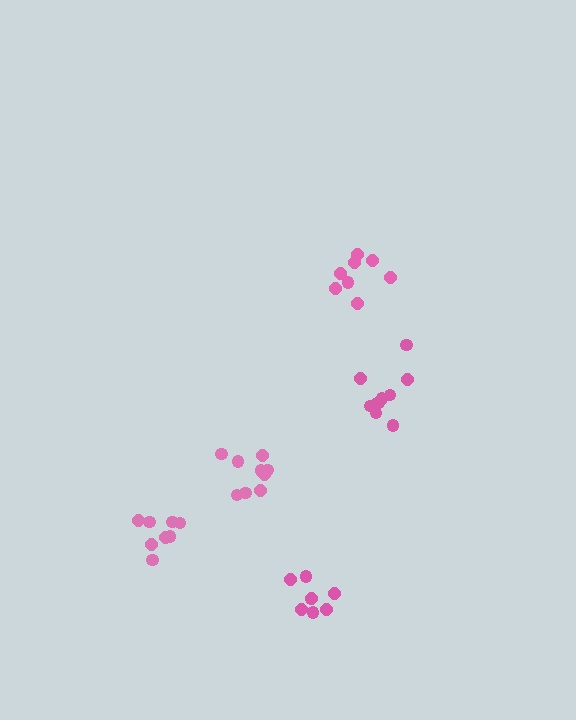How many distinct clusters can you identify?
There are 5 distinct clusters.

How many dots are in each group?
Group 1: 10 dots, Group 2: 8 dots, Group 3: 8 dots, Group 4: 9 dots, Group 5: 8 dots (43 total).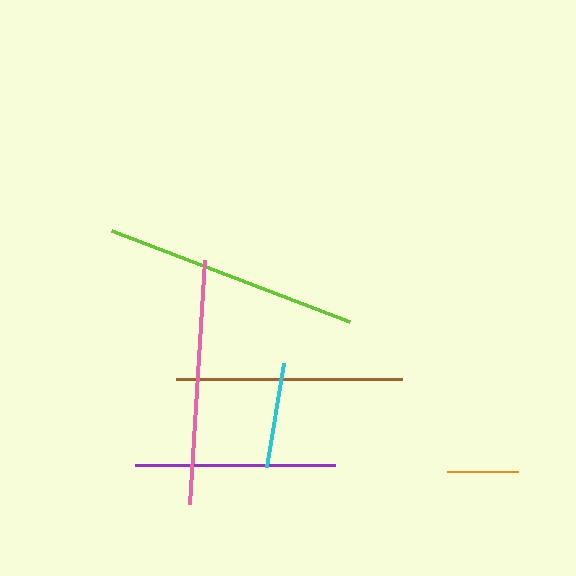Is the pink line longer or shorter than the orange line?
The pink line is longer than the orange line.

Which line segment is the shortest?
The orange line is the shortest at approximately 71 pixels.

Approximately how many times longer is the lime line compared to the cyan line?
The lime line is approximately 2.4 times the length of the cyan line.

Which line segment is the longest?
The lime line is the longest at approximately 255 pixels.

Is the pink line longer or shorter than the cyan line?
The pink line is longer than the cyan line.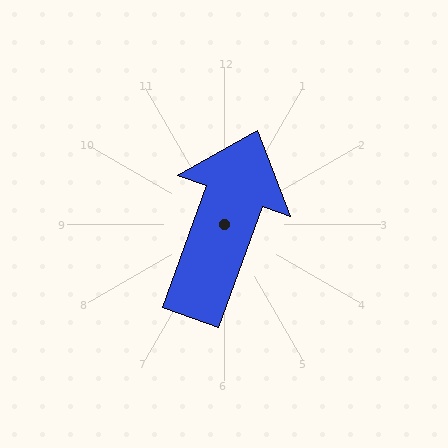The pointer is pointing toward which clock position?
Roughly 1 o'clock.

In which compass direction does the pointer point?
North.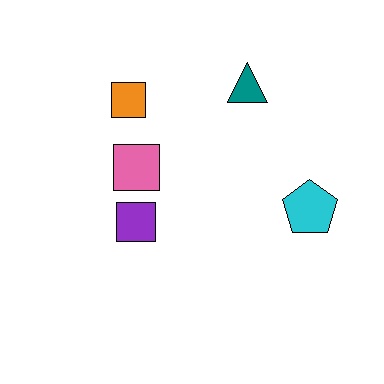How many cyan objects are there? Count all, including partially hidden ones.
There is 1 cyan object.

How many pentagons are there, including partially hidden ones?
There is 1 pentagon.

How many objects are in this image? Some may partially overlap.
There are 5 objects.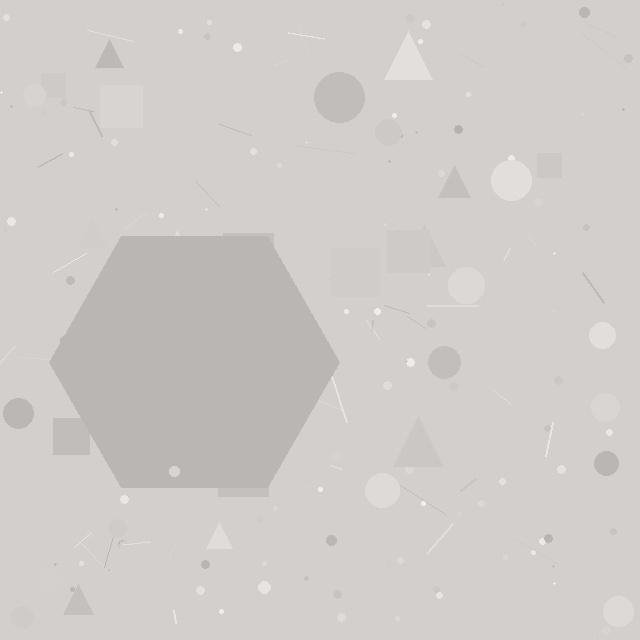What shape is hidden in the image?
A hexagon is hidden in the image.